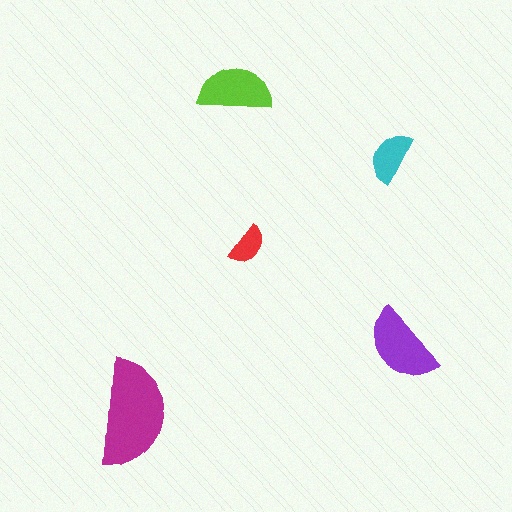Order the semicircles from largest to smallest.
the magenta one, the purple one, the lime one, the cyan one, the red one.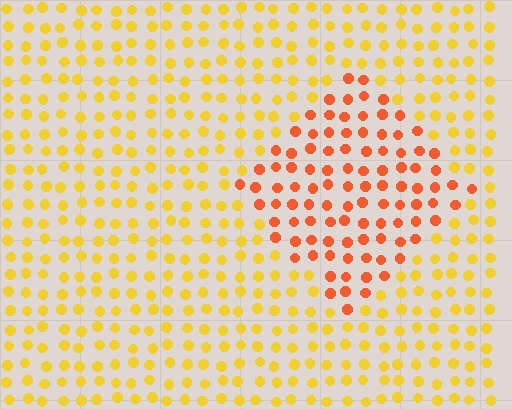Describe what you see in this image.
The image is filled with small yellow elements in a uniform arrangement. A diamond-shaped region is visible where the elements are tinted to a slightly different hue, forming a subtle color boundary.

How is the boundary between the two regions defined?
The boundary is defined purely by a slight shift in hue (about 36 degrees). Spacing, size, and orientation are identical on both sides.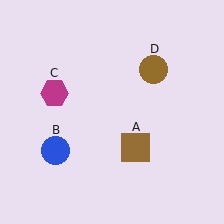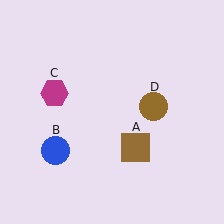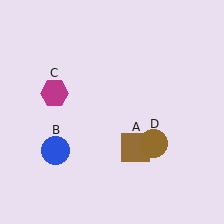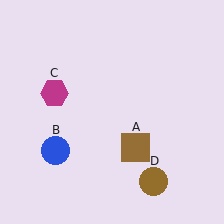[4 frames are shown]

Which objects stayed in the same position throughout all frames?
Brown square (object A) and blue circle (object B) and magenta hexagon (object C) remained stationary.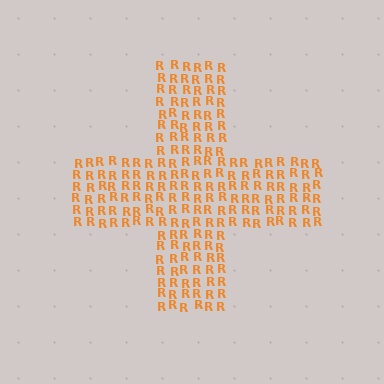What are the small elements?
The small elements are letter R's.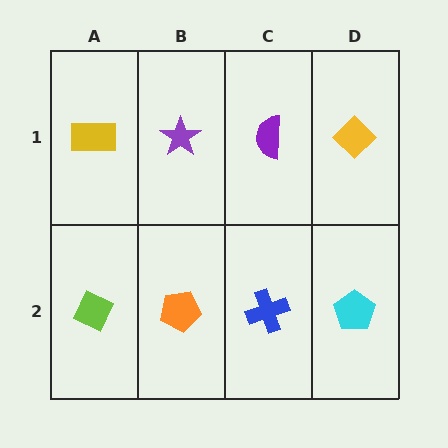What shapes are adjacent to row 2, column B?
A purple star (row 1, column B), a lime diamond (row 2, column A), a blue cross (row 2, column C).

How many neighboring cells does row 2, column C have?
3.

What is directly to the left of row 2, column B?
A lime diamond.